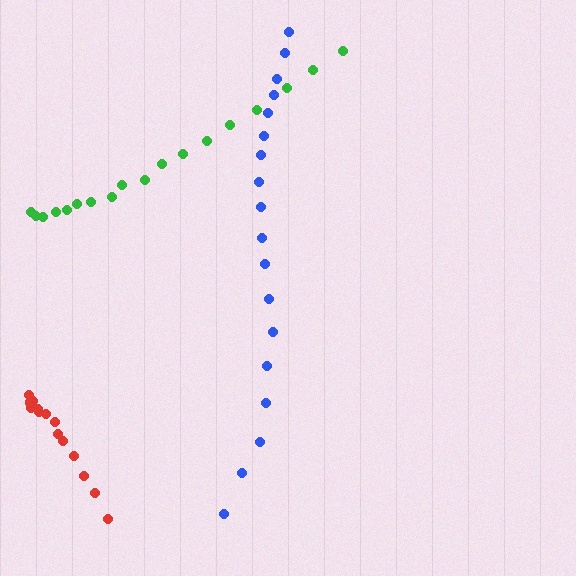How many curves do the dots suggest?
There are 3 distinct paths.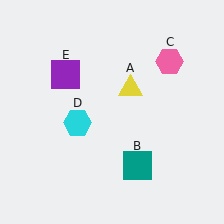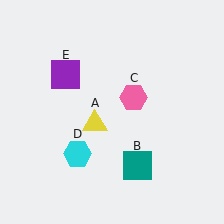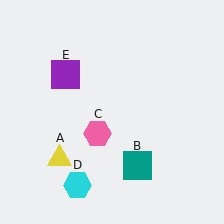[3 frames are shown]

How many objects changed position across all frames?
3 objects changed position: yellow triangle (object A), pink hexagon (object C), cyan hexagon (object D).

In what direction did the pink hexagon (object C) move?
The pink hexagon (object C) moved down and to the left.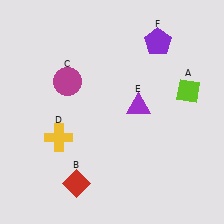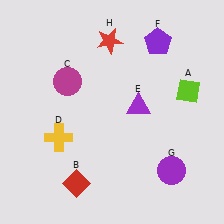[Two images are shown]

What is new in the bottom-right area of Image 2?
A purple circle (G) was added in the bottom-right area of Image 2.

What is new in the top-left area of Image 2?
A red star (H) was added in the top-left area of Image 2.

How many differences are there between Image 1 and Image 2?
There are 2 differences between the two images.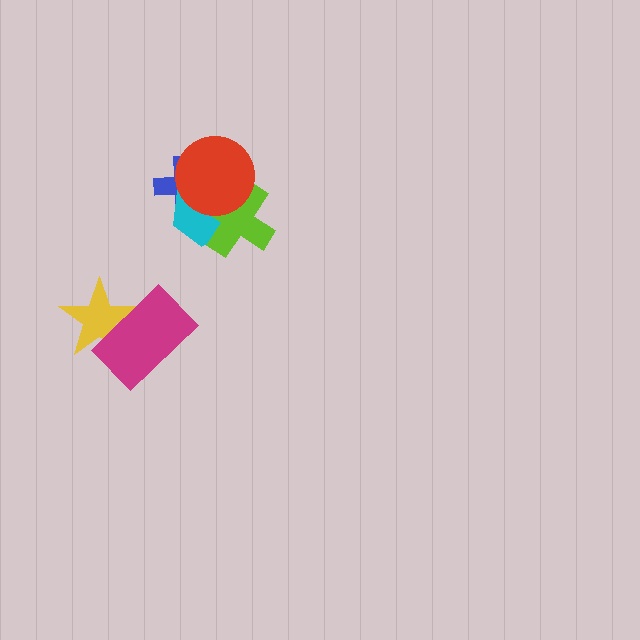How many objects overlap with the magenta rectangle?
1 object overlaps with the magenta rectangle.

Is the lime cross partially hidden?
Yes, it is partially covered by another shape.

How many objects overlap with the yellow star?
1 object overlaps with the yellow star.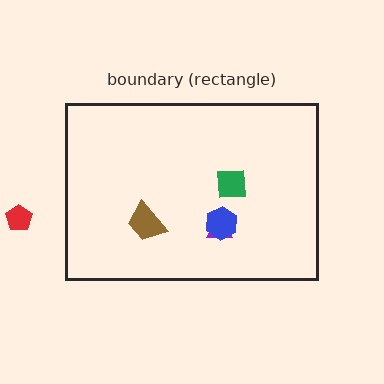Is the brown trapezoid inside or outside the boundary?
Inside.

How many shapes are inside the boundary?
4 inside, 1 outside.